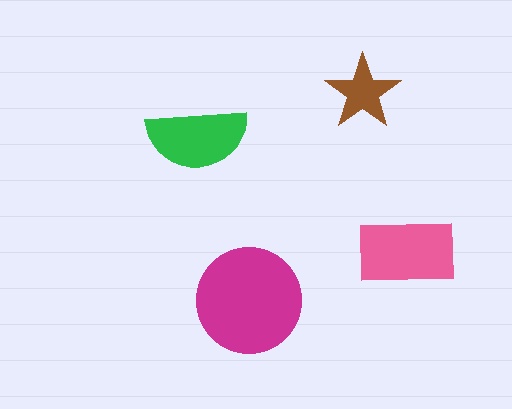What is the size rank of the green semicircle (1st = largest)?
3rd.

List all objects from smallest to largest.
The brown star, the green semicircle, the pink rectangle, the magenta circle.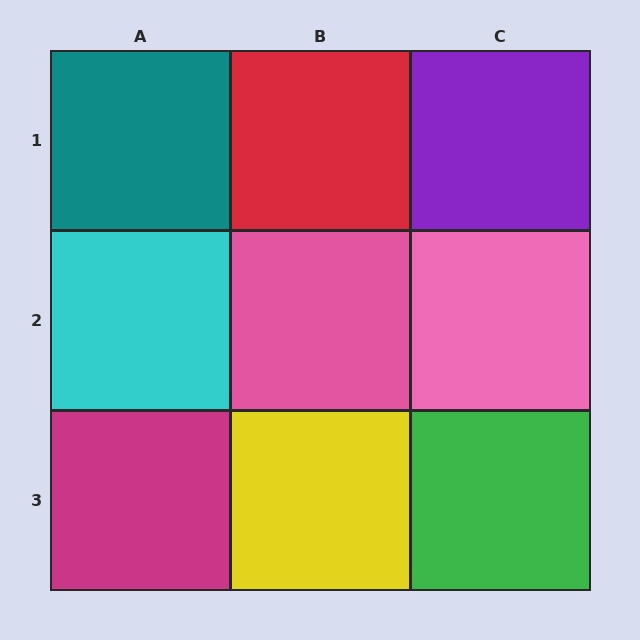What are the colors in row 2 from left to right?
Cyan, pink, pink.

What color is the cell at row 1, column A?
Teal.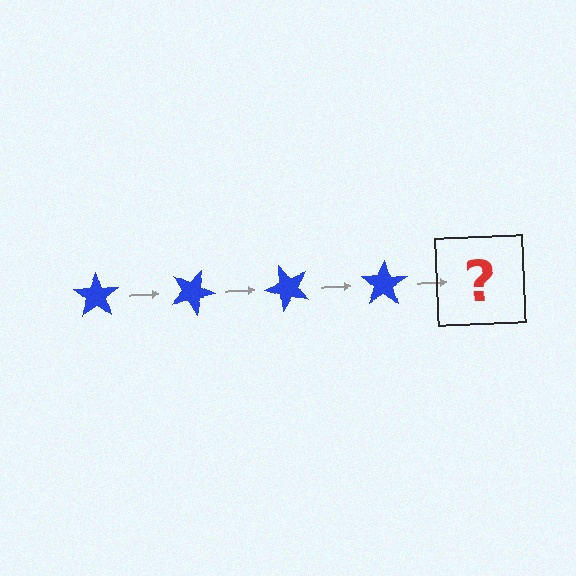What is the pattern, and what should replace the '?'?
The pattern is that the star rotates 25 degrees each step. The '?' should be a blue star rotated 100 degrees.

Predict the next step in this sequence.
The next step is a blue star rotated 100 degrees.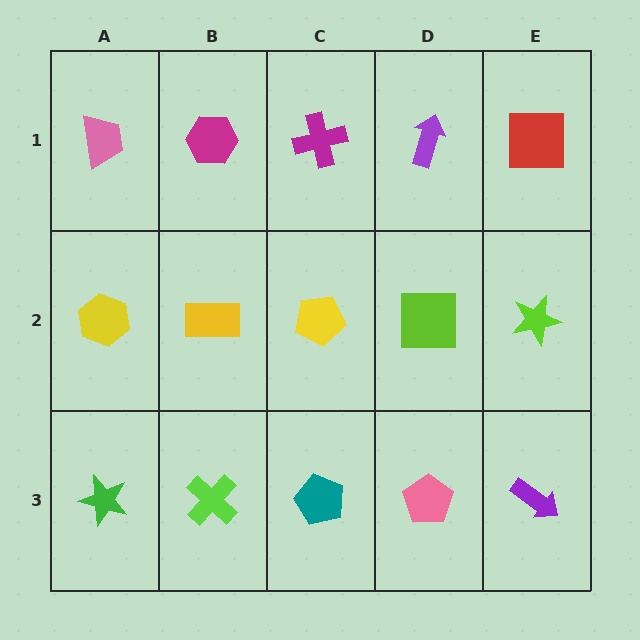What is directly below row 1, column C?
A yellow pentagon.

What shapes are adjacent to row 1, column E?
A lime star (row 2, column E), a purple arrow (row 1, column D).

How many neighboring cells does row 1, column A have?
2.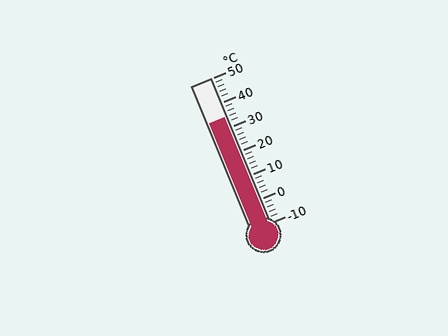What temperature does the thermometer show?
The thermometer shows approximately 34°C.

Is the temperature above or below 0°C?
The temperature is above 0°C.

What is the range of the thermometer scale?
The thermometer scale ranges from -10°C to 50°C.